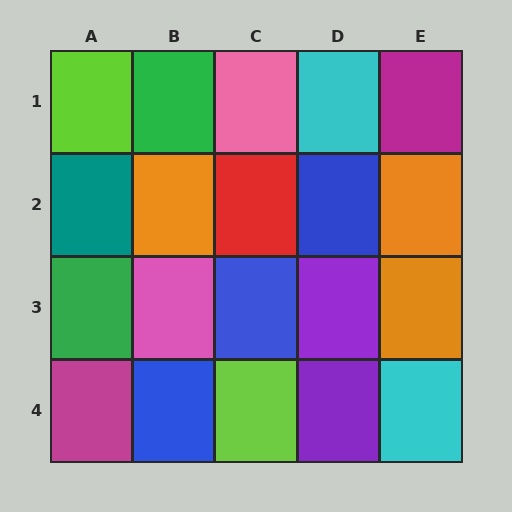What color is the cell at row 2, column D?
Blue.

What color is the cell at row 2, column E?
Orange.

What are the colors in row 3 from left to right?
Green, pink, blue, purple, orange.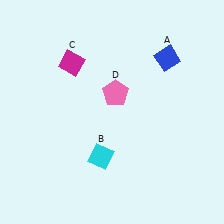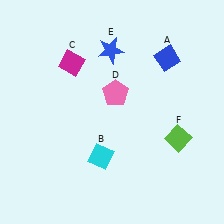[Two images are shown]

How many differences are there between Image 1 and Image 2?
There are 2 differences between the two images.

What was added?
A blue star (E), a lime diamond (F) were added in Image 2.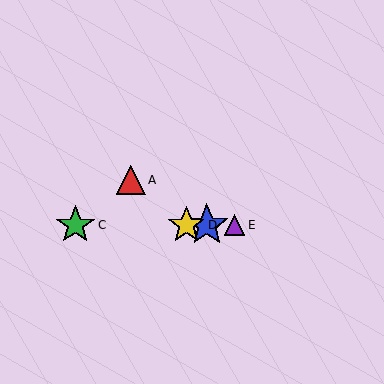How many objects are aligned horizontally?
4 objects (B, C, D, E) are aligned horizontally.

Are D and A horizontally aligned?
No, D is at y≈225 and A is at y≈180.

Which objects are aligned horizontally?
Objects B, C, D, E are aligned horizontally.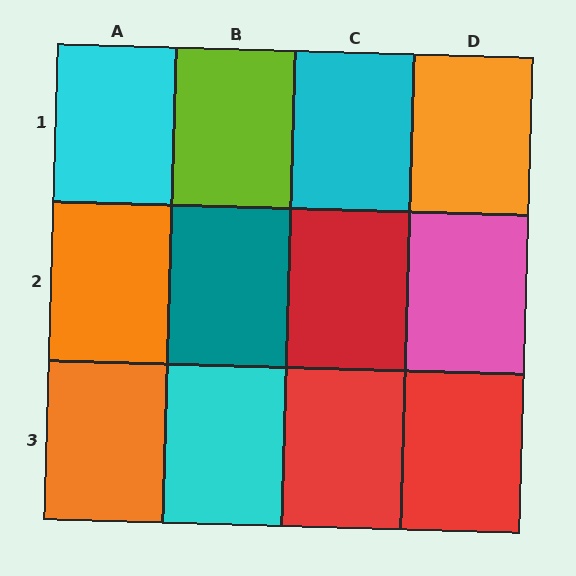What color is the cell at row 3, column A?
Orange.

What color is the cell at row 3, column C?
Red.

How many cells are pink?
1 cell is pink.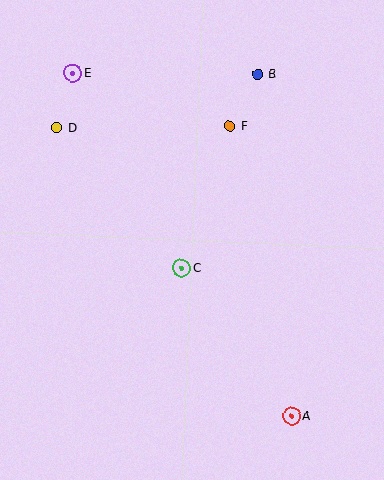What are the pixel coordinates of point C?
Point C is at (182, 268).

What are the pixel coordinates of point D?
Point D is at (57, 127).